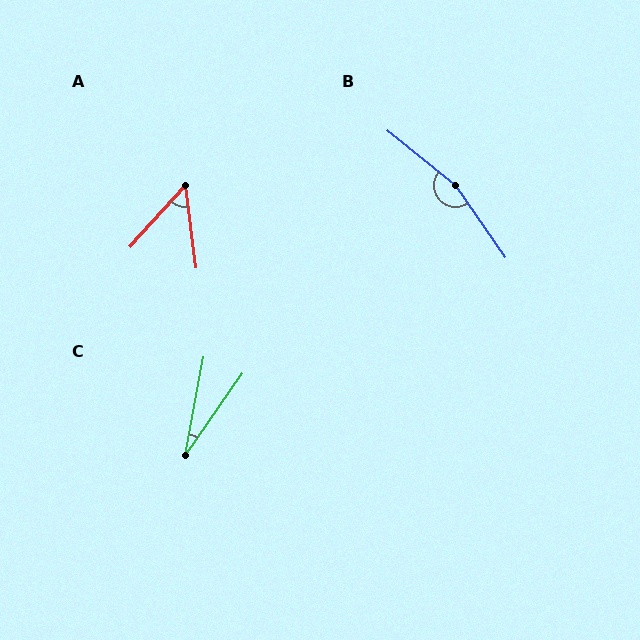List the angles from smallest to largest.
C (24°), A (49°), B (163°).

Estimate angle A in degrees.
Approximately 49 degrees.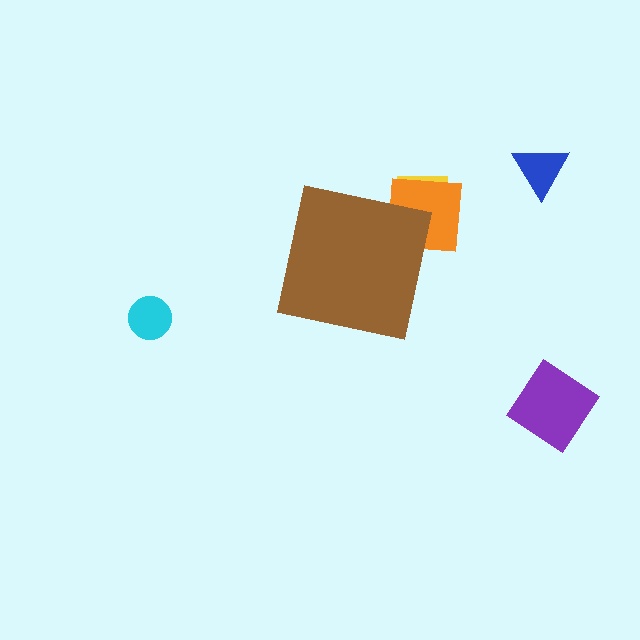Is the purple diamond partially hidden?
No, the purple diamond is fully visible.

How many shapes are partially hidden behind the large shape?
2 shapes are partially hidden.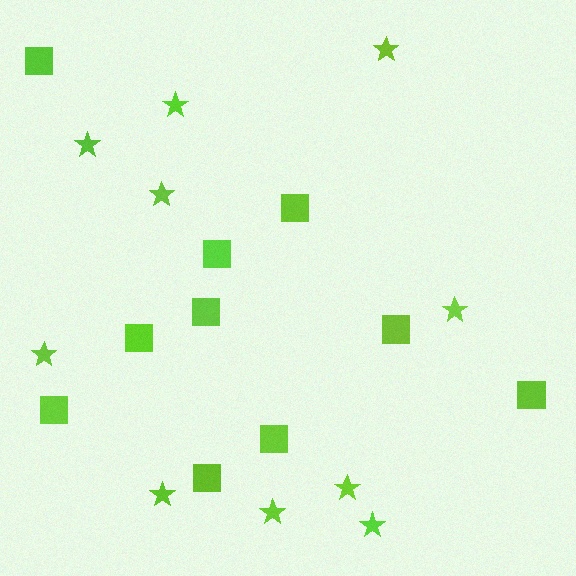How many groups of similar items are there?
There are 2 groups: one group of squares (10) and one group of stars (10).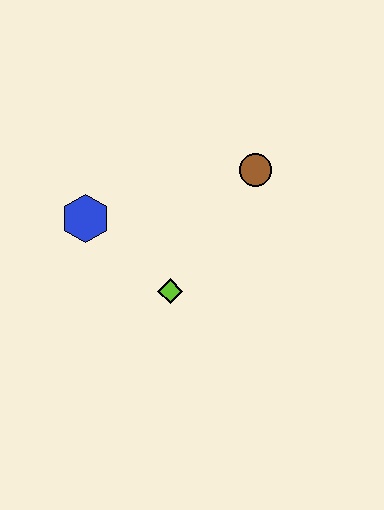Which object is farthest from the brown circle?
The blue hexagon is farthest from the brown circle.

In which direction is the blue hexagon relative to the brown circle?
The blue hexagon is to the left of the brown circle.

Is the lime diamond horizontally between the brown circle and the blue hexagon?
Yes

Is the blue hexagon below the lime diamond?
No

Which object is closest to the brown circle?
The lime diamond is closest to the brown circle.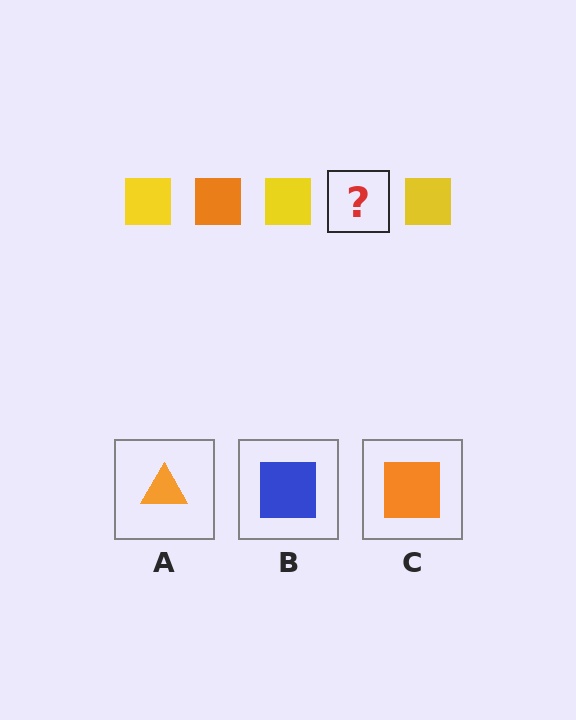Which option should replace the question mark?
Option C.